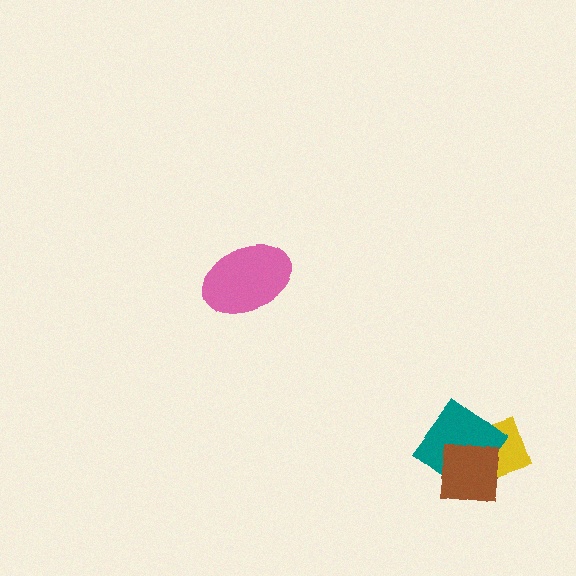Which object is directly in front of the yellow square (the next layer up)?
The teal diamond is directly in front of the yellow square.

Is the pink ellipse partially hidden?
No, no other shape covers it.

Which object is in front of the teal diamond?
The brown square is in front of the teal diamond.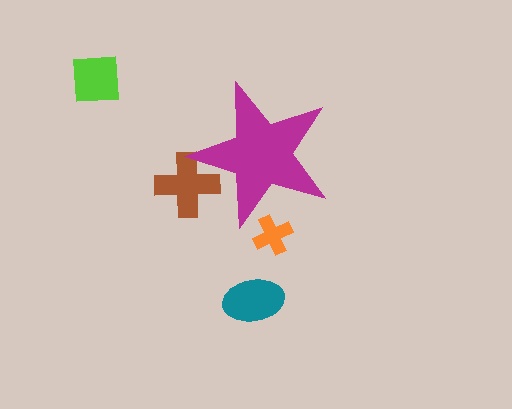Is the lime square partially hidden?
No, the lime square is fully visible.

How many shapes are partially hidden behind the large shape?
2 shapes are partially hidden.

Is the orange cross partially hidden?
Yes, the orange cross is partially hidden behind the magenta star.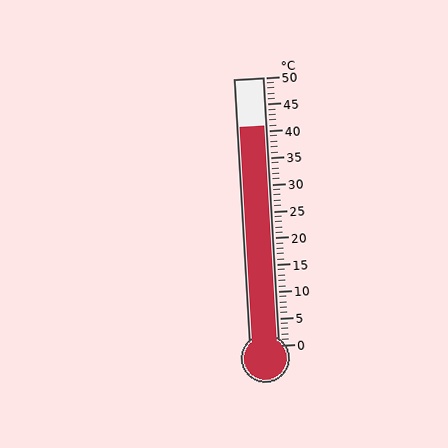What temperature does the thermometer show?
The thermometer shows approximately 41°C.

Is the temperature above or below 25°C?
The temperature is above 25°C.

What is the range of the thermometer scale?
The thermometer scale ranges from 0°C to 50°C.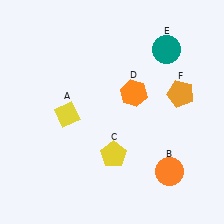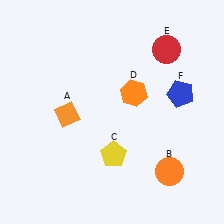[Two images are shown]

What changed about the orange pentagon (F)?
In Image 1, F is orange. In Image 2, it changed to blue.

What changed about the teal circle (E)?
In Image 1, E is teal. In Image 2, it changed to red.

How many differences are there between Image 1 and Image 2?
There are 3 differences between the two images.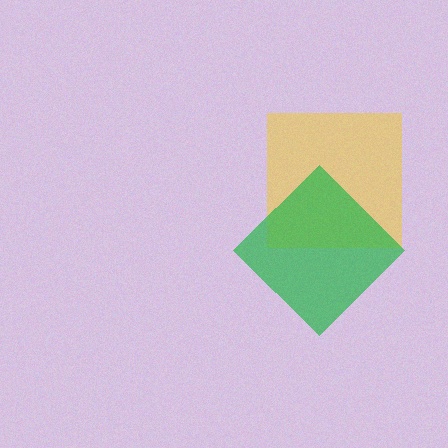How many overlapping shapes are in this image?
There are 2 overlapping shapes in the image.